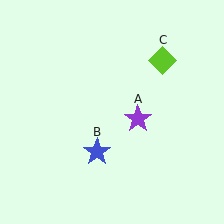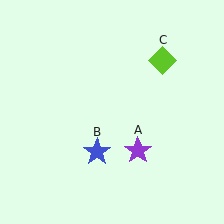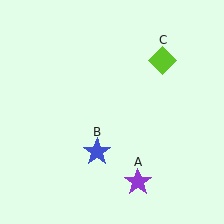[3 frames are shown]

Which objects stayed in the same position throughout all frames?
Blue star (object B) and lime diamond (object C) remained stationary.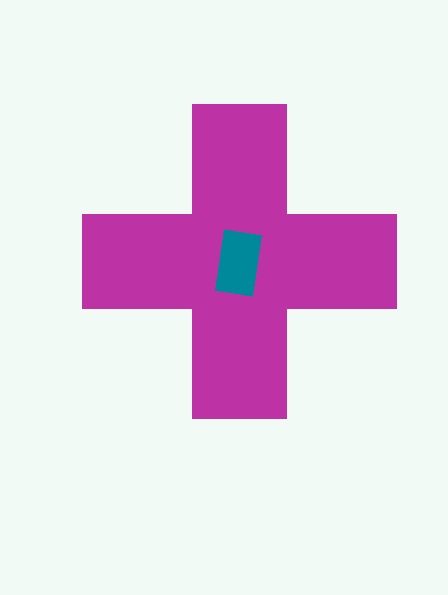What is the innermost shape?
The teal rectangle.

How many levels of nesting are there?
2.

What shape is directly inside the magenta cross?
The teal rectangle.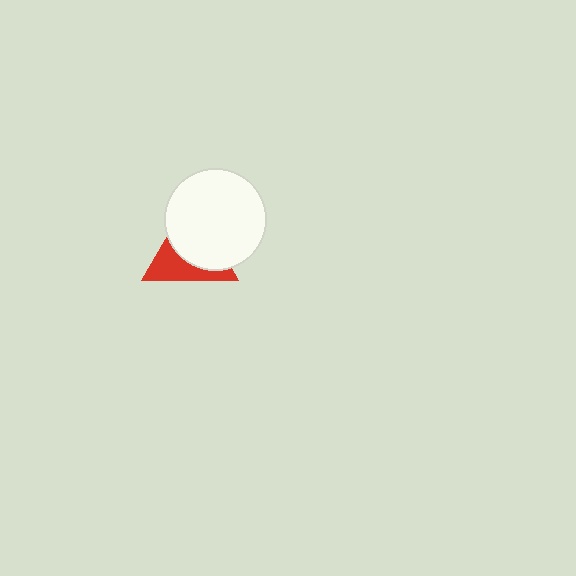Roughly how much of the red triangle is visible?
A small part of it is visible (roughly 42%).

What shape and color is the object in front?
The object in front is a white circle.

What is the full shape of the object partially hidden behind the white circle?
The partially hidden object is a red triangle.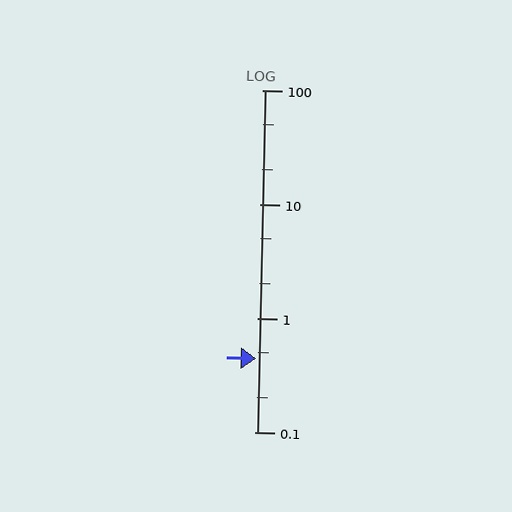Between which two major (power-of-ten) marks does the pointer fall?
The pointer is between 0.1 and 1.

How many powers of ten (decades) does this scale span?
The scale spans 3 decades, from 0.1 to 100.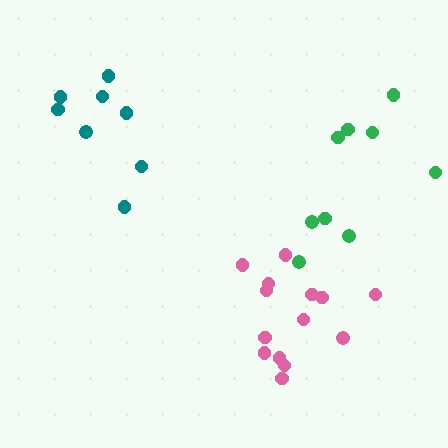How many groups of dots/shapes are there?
There are 3 groups.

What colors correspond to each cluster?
The clusters are colored: green, teal, pink.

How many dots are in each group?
Group 1: 9 dots, Group 2: 8 dots, Group 3: 14 dots (31 total).